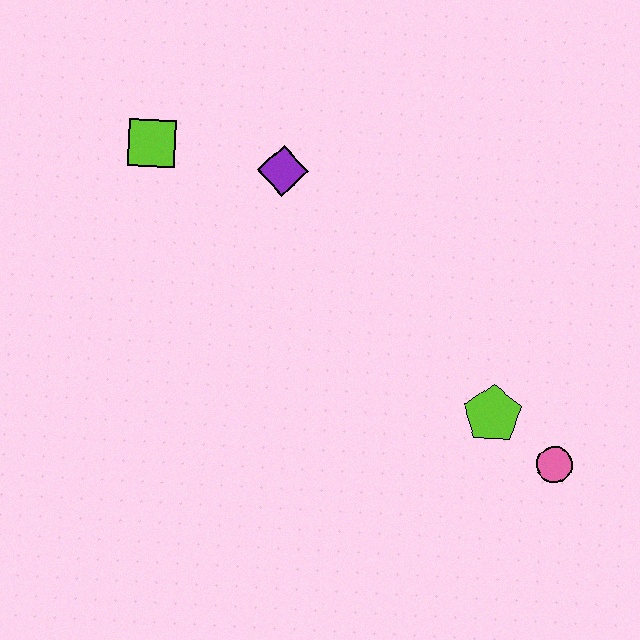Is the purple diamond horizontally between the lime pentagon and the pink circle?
No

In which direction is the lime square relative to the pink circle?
The lime square is to the left of the pink circle.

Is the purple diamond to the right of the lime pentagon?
No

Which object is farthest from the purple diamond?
The pink circle is farthest from the purple diamond.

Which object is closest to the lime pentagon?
The pink circle is closest to the lime pentagon.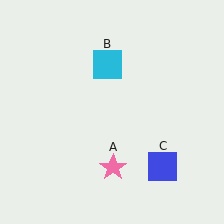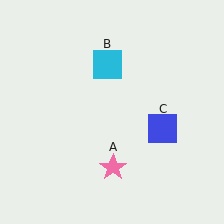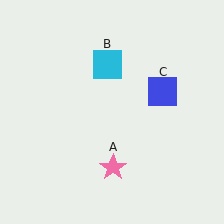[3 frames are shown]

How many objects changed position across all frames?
1 object changed position: blue square (object C).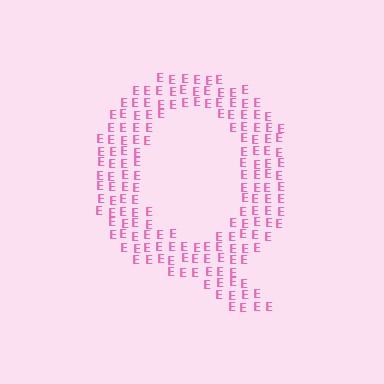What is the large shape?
The large shape is the letter Q.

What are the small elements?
The small elements are letter E's.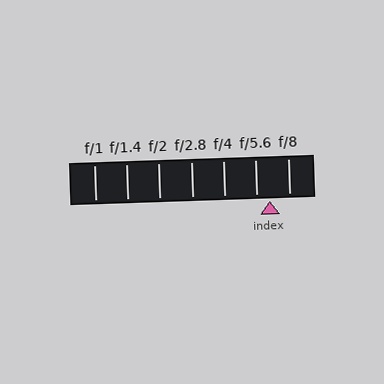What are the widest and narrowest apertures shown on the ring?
The widest aperture shown is f/1 and the narrowest is f/8.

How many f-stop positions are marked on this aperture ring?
There are 7 f-stop positions marked.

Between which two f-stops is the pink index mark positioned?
The index mark is between f/5.6 and f/8.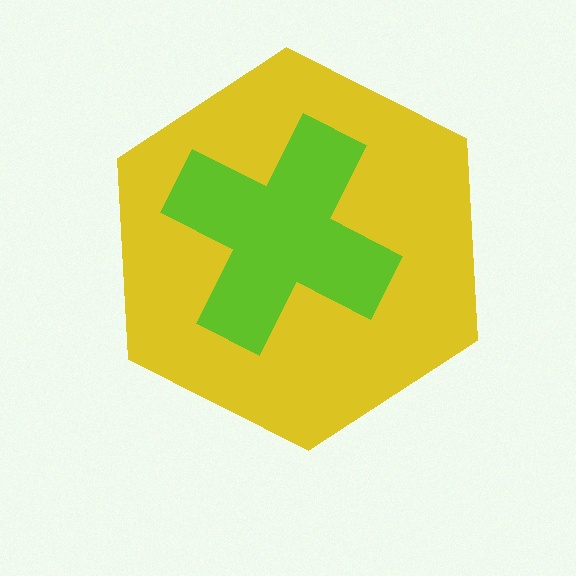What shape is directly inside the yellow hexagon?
The lime cross.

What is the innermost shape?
The lime cross.